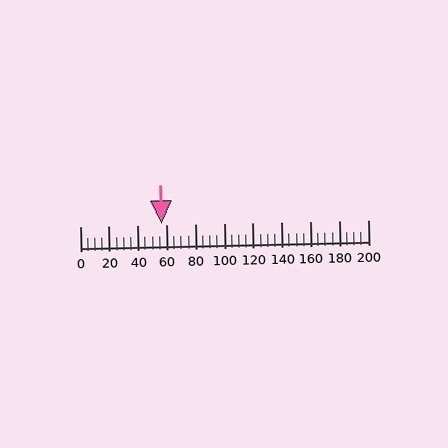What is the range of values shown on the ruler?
The ruler shows values from 0 to 200.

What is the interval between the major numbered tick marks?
The major tick marks are spaced 20 units apart.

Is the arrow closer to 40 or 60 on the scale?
The arrow is closer to 60.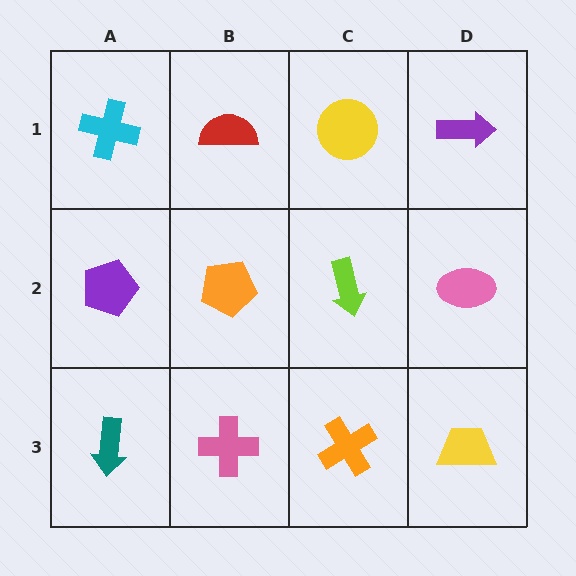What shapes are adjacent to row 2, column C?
A yellow circle (row 1, column C), an orange cross (row 3, column C), an orange pentagon (row 2, column B), a pink ellipse (row 2, column D).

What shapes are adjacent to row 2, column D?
A purple arrow (row 1, column D), a yellow trapezoid (row 3, column D), a lime arrow (row 2, column C).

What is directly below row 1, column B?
An orange pentagon.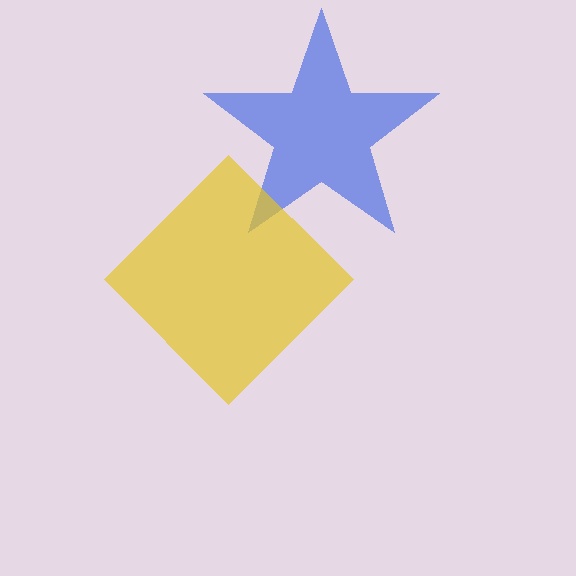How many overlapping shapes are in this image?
There are 2 overlapping shapes in the image.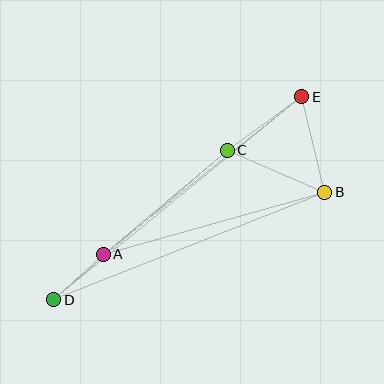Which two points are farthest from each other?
Points D and E are farthest from each other.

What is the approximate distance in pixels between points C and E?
The distance between C and E is approximately 92 pixels.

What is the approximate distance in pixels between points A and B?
The distance between A and B is approximately 230 pixels.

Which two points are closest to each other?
Points A and D are closest to each other.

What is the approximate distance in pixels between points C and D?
The distance between C and D is approximately 229 pixels.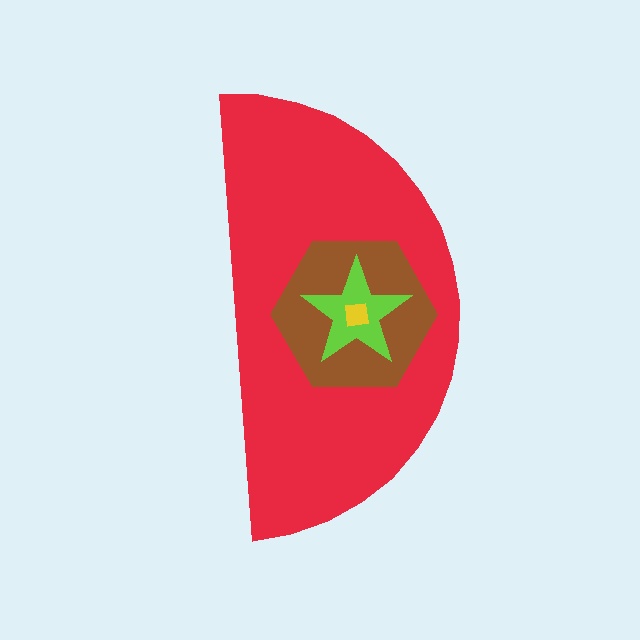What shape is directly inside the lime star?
The yellow square.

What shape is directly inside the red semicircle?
The brown hexagon.